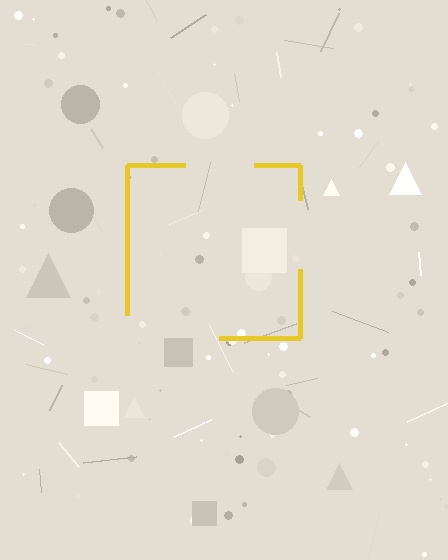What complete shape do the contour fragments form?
The contour fragments form a square.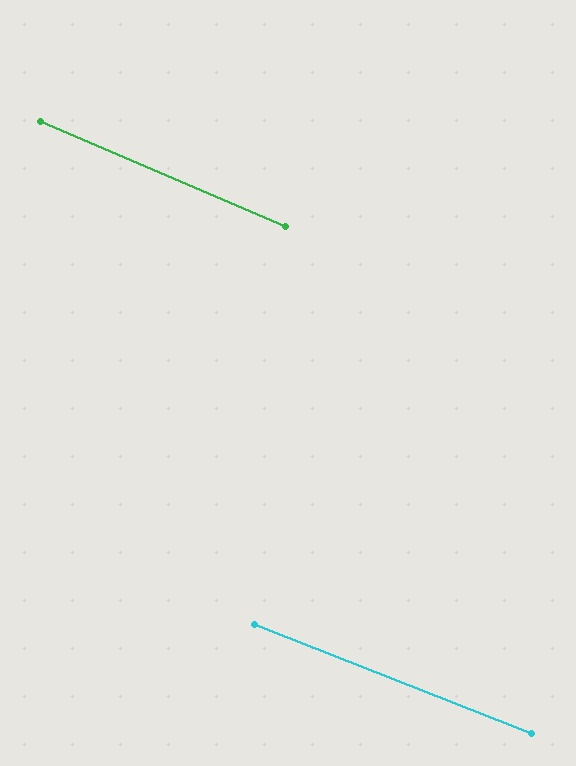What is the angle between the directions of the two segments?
Approximately 2 degrees.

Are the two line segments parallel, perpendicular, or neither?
Parallel — their directions differ by only 1.7°.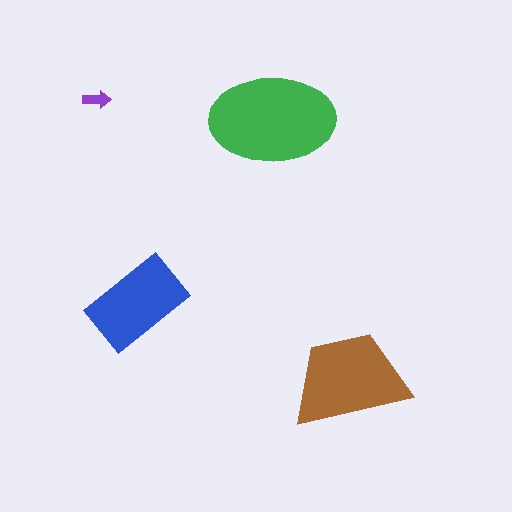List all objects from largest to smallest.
The green ellipse, the brown trapezoid, the blue rectangle, the purple arrow.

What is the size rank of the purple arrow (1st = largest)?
4th.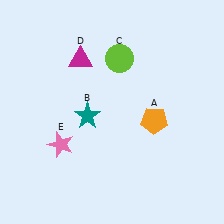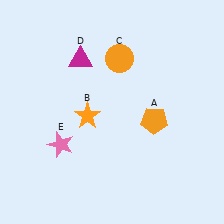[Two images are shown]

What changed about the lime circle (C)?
In Image 1, C is lime. In Image 2, it changed to orange.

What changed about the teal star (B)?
In Image 1, B is teal. In Image 2, it changed to orange.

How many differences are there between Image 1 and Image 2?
There are 2 differences between the two images.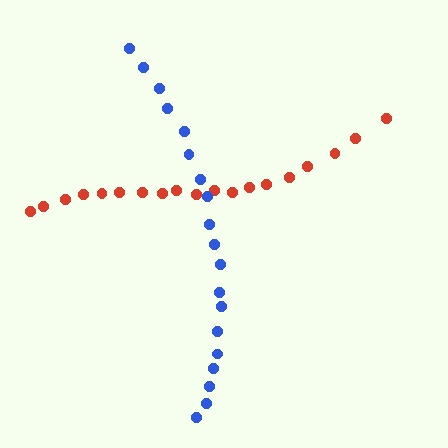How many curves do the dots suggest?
There are 2 distinct paths.